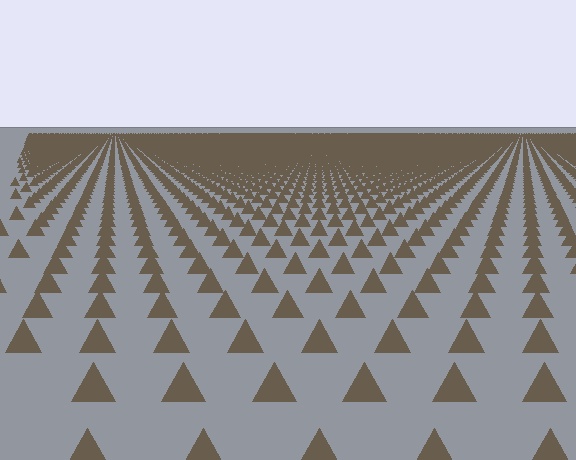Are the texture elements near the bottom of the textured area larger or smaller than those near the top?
Larger. Near the bottom, elements are closer to the viewer and appear at a bigger on-screen size.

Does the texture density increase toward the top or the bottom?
Density increases toward the top.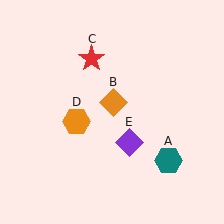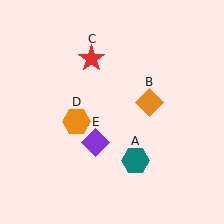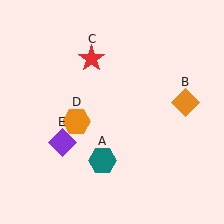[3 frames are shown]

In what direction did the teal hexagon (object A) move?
The teal hexagon (object A) moved left.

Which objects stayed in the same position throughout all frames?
Red star (object C) and orange hexagon (object D) remained stationary.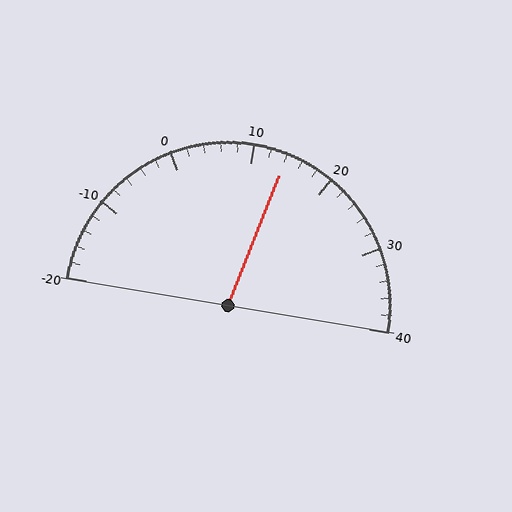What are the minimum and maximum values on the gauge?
The gauge ranges from -20 to 40.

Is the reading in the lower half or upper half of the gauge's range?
The reading is in the upper half of the range (-20 to 40).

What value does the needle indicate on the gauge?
The needle indicates approximately 14.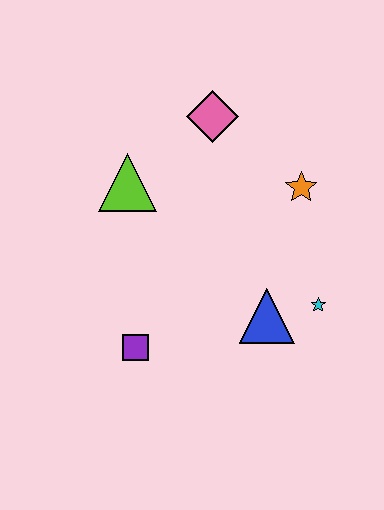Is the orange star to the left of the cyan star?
Yes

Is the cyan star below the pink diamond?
Yes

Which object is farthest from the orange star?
The purple square is farthest from the orange star.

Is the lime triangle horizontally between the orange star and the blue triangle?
No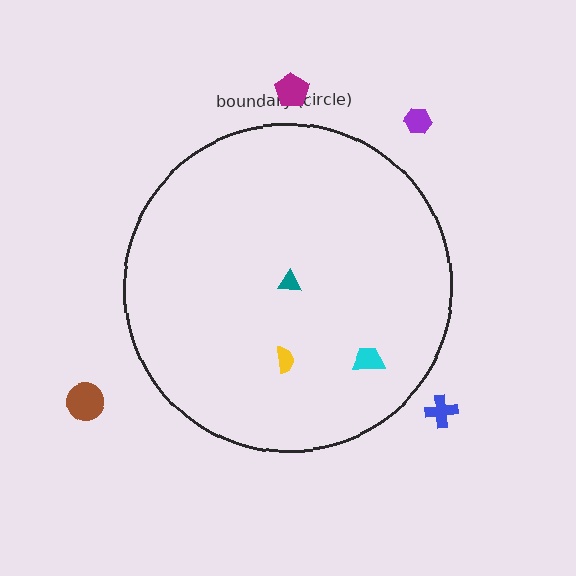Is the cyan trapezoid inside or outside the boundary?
Inside.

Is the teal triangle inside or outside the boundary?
Inside.